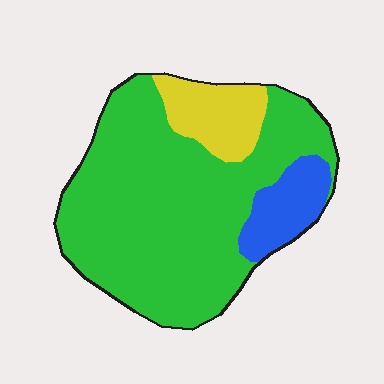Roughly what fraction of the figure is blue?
Blue covers roughly 10% of the figure.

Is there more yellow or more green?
Green.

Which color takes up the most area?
Green, at roughly 75%.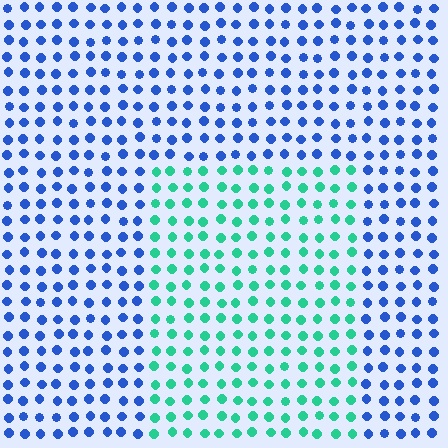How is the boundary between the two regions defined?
The boundary is defined purely by a slight shift in hue (about 64 degrees). Spacing, size, and orientation are identical on both sides.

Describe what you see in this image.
The image is filled with small blue elements in a uniform arrangement. A rectangle-shaped region is visible where the elements are tinted to a slightly different hue, forming a subtle color boundary.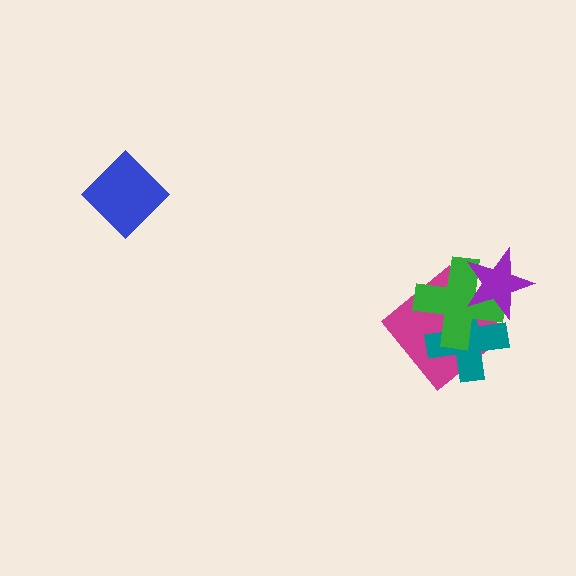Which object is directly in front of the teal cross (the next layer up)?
The green cross is directly in front of the teal cross.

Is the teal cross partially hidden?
Yes, it is partially covered by another shape.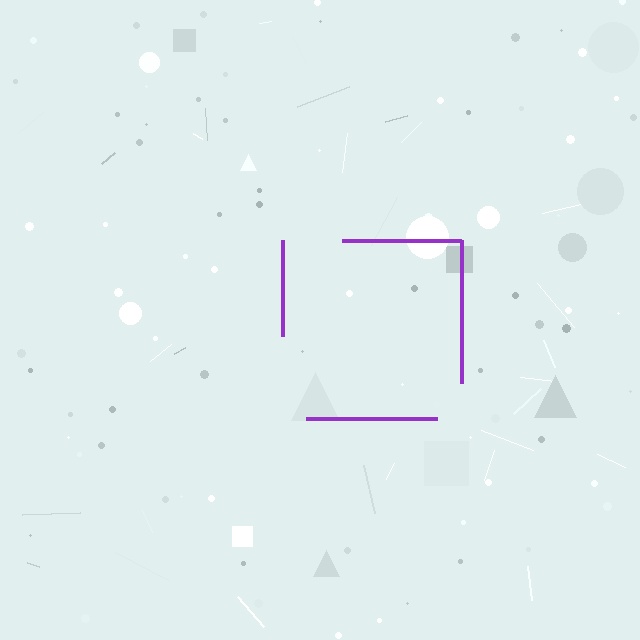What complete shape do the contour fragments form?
The contour fragments form a square.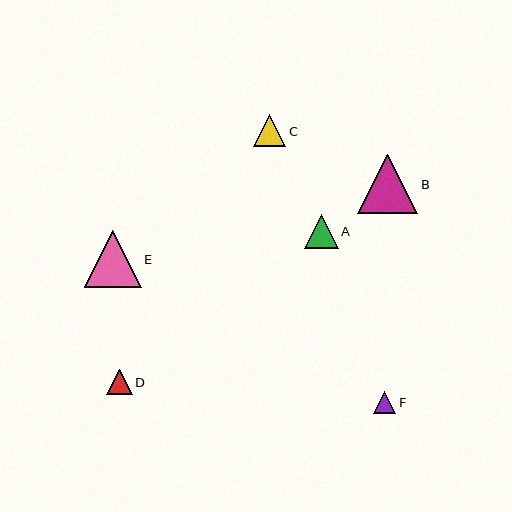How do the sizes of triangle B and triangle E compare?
Triangle B and triangle E are approximately the same size.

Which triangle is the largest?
Triangle B is the largest with a size of approximately 60 pixels.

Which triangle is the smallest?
Triangle F is the smallest with a size of approximately 22 pixels.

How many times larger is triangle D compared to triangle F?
Triangle D is approximately 1.2 times the size of triangle F.